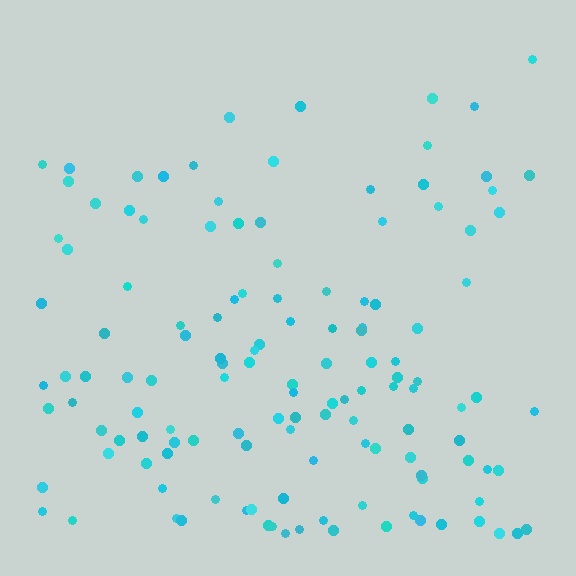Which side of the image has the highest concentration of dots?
The bottom.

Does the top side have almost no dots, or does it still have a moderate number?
Still a moderate number, just noticeably fewer than the bottom.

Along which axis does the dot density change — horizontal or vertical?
Vertical.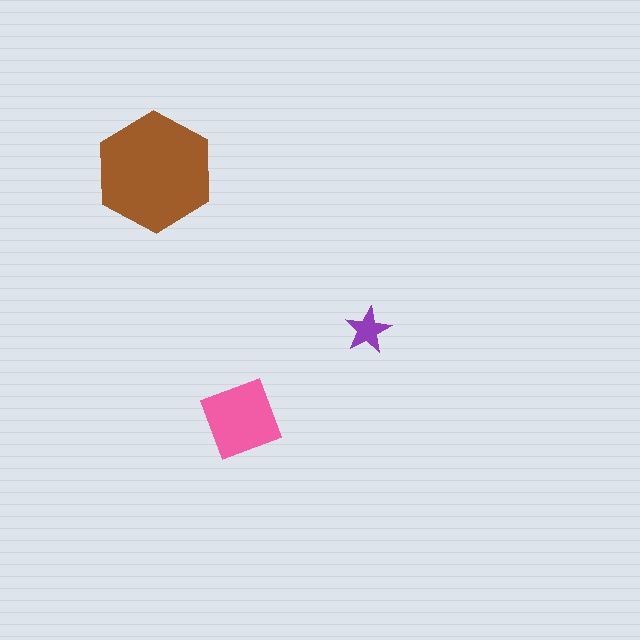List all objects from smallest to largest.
The purple star, the pink diamond, the brown hexagon.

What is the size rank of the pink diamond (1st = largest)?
2nd.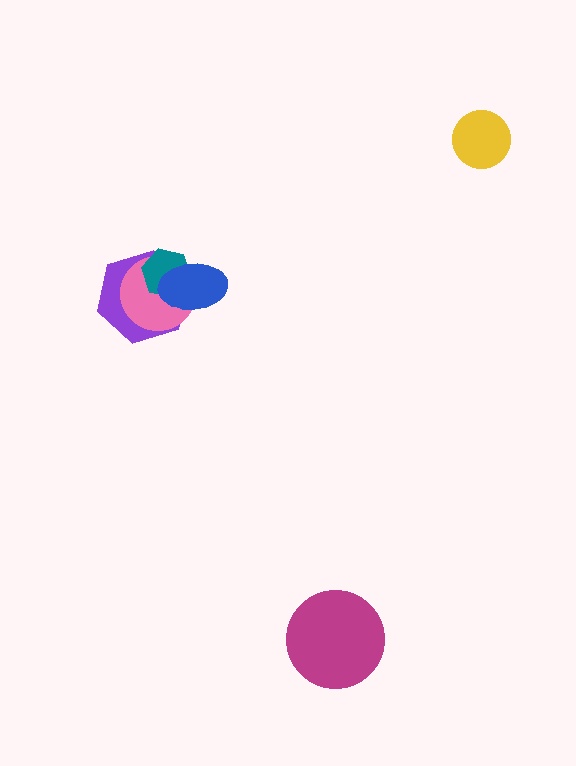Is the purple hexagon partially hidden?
Yes, it is partially covered by another shape.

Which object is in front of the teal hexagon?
The blue ellipse is in front of the teal hexagon.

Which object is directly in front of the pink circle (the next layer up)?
The teal hexagon is directly in front of the pink circle.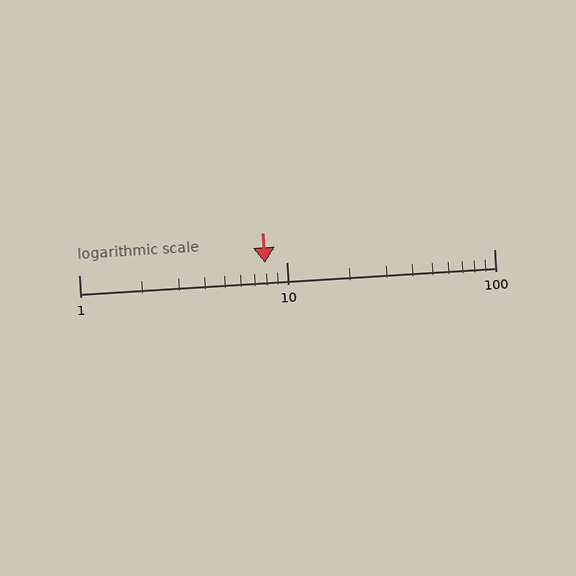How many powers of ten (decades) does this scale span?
The scale spans 2 decades, from 1 to 100.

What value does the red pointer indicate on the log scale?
The pointer indicates approximately 7.9.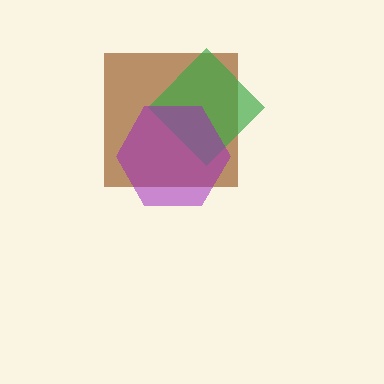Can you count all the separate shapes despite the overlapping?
Yes, there are 3 separate shapes.